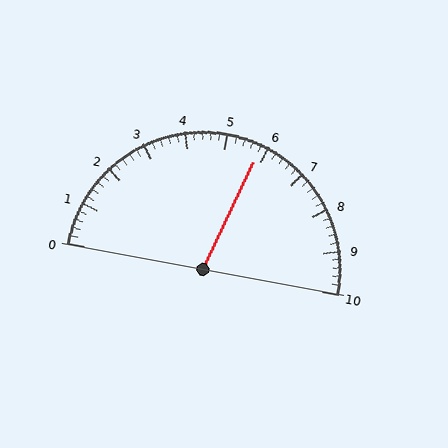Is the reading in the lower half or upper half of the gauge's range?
The reading is in the upper half of the range (0 to 10).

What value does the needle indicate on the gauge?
The needle indicates approximately 5.8.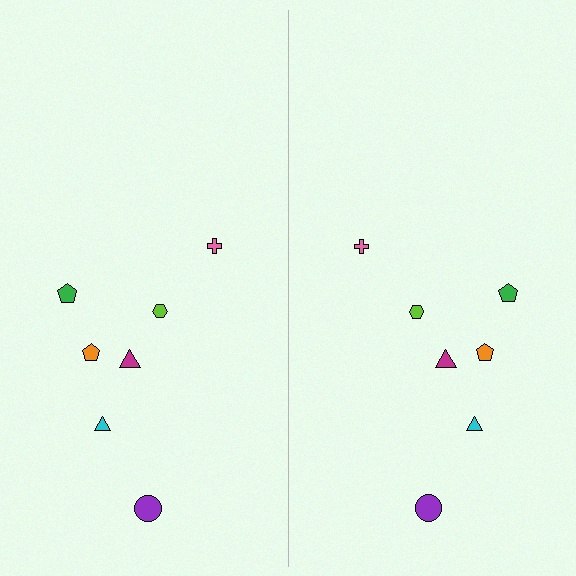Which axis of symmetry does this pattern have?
The pattern has a vertical axis of symmetry running through the center of the image.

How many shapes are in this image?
There are 14 shapes in this image.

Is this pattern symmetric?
Yes, this pattern has bilateral (reflection) symmetry.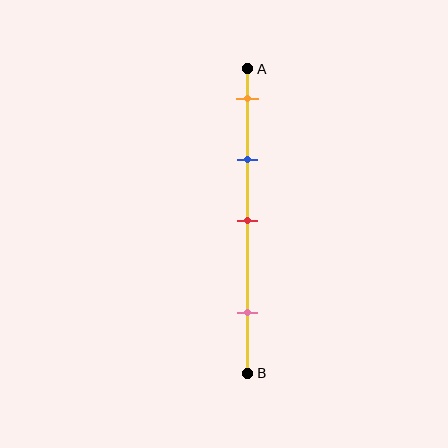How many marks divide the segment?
There are 4 marks dividing the segment.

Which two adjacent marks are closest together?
The orange and blue marks are the closest adjacent pair.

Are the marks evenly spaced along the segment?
No, the marks are not evenly spaced.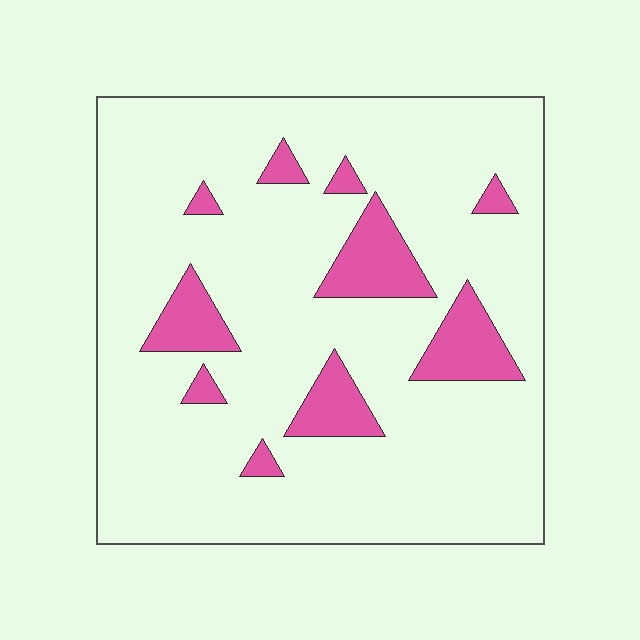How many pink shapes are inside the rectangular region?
10.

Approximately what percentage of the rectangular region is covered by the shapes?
Approximately 15%.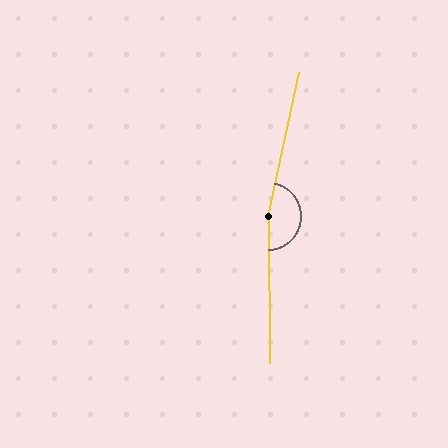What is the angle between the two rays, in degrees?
Approximately 167 degrees.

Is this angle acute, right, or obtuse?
It is obtuse.